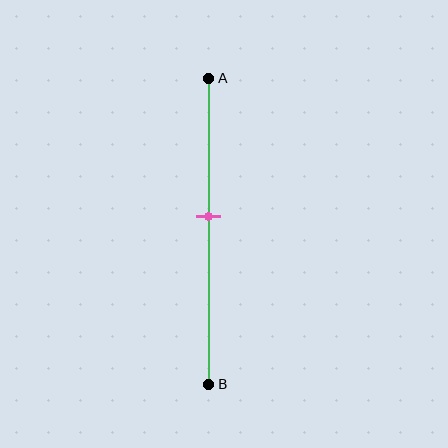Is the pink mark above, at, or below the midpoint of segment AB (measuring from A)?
The pink mark is above the midpoint of segment AB.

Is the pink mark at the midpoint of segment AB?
No, the mark is at about 45% from A, not at the 50% midpoint.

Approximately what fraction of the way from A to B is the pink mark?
The pink mark is approximately 45% of the way from A to B.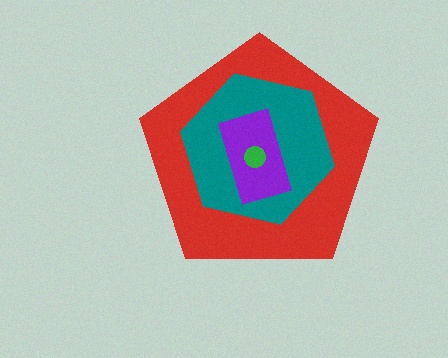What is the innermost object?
The green circle.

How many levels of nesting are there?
4.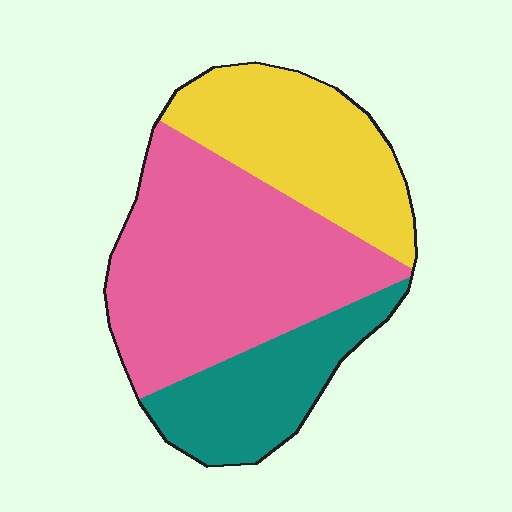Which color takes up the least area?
Teal, at roughly 20%.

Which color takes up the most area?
Pink, at roughly 50%.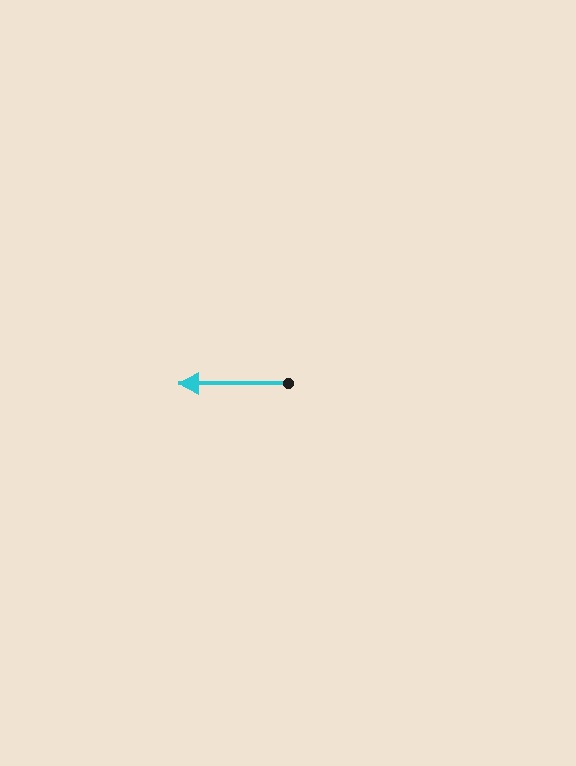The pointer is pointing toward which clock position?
Roughly 9 o'clock.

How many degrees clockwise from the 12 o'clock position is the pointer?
Approximately 270 degrees.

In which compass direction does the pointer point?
West.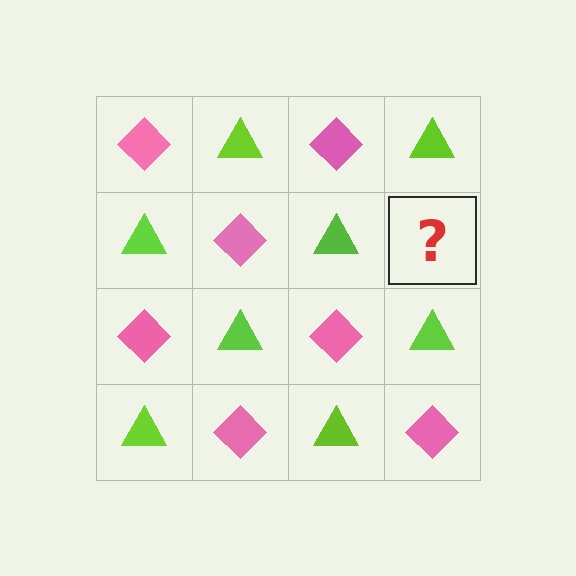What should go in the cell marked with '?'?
The missing cell should contain a pink diamond.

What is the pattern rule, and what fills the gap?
The rule is that it alternates pink diamond and lime triangle in a checkerboard pattern. The gap should be filled with a pink diamond.